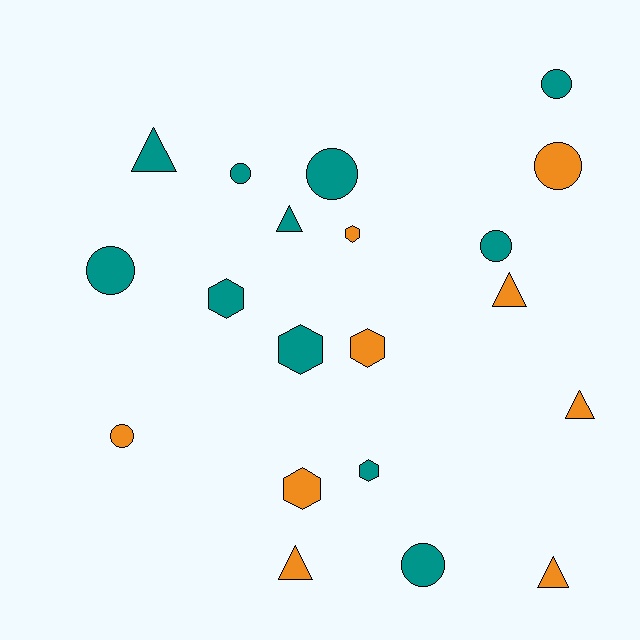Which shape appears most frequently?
Circle, with 8 objects.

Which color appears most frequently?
Teal, with 11 objects.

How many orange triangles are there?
There are 4 orange triangles.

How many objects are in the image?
There are 20 objects.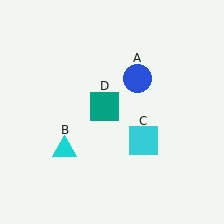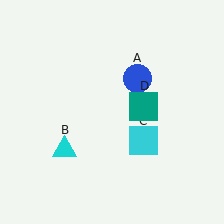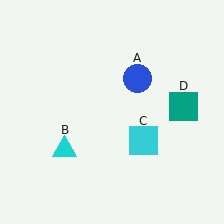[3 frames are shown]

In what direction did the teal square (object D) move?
The teal square (object D) moved right.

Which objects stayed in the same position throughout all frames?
Blue circle (object A) and cyan triangle (object B) and cyan square (object C) remained stationary.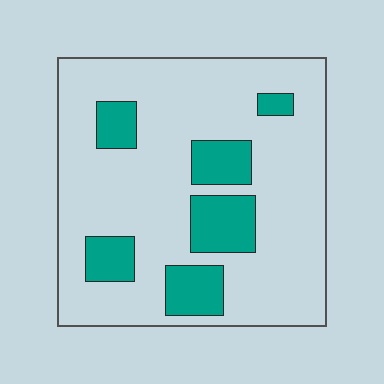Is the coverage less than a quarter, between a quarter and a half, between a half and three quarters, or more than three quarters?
Less than a quarter.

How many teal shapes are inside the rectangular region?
6.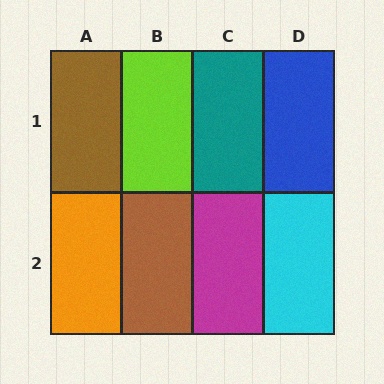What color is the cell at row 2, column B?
Brown.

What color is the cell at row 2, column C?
Magenta.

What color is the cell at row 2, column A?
Orange.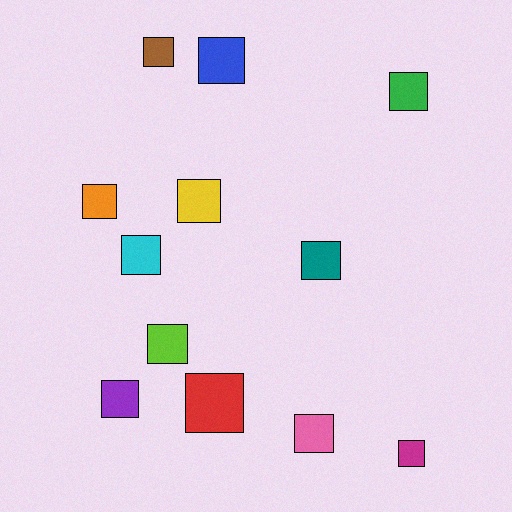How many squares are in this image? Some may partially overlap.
There are 12 squares.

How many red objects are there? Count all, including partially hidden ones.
There is 1 red object.